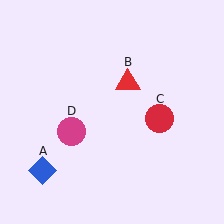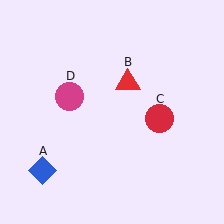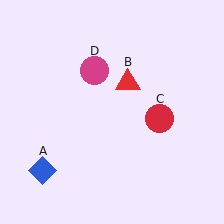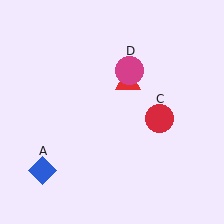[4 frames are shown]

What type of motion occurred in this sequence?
The magenta circle (object D) rotated clockwise around the center of the scene.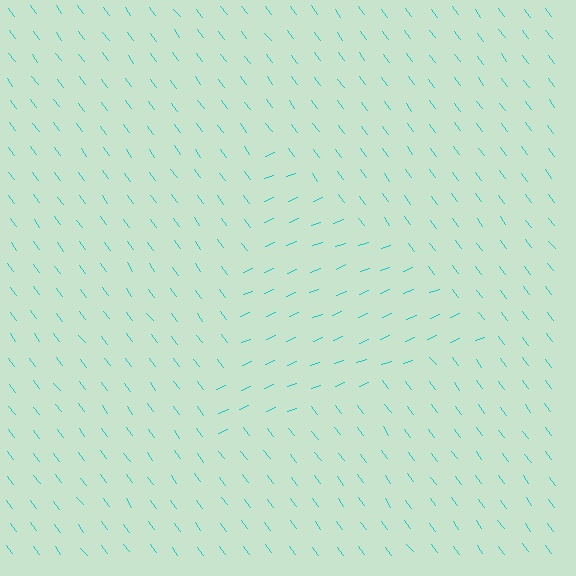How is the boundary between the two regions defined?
The boundary is defined purely by a change in line orientation (approximately 75 degrees difference). All lines are the same color and thickness.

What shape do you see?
I see a triangle.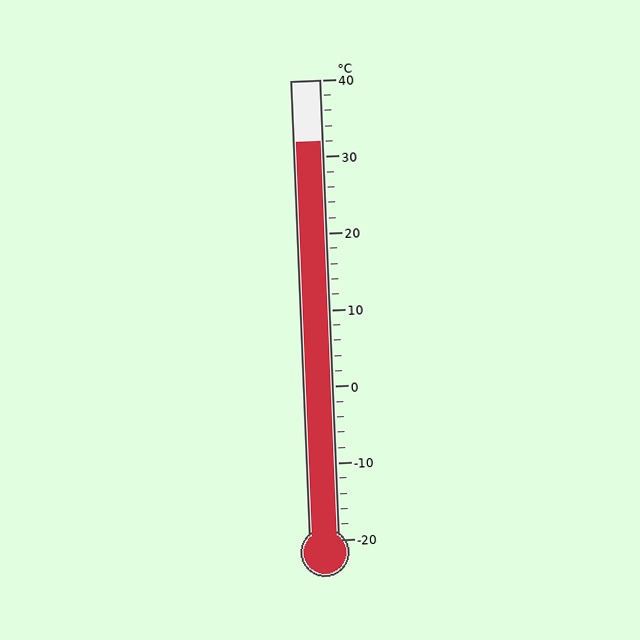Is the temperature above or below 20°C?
The temperature is above 20°C.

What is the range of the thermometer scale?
The thermometer scale ranges from -20°C to 40°C.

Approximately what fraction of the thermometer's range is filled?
The thermometer is filled to approximately 85% of its range.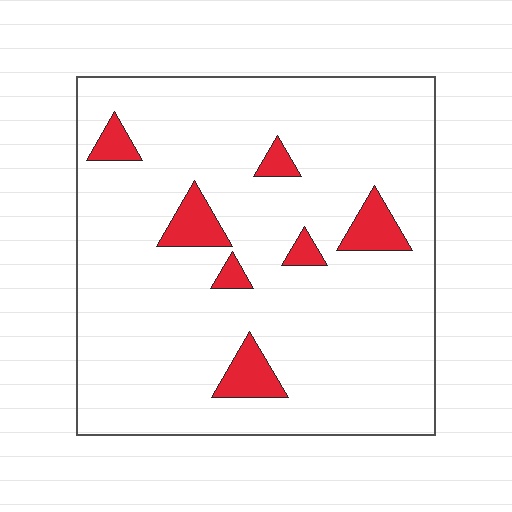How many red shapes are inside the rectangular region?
7.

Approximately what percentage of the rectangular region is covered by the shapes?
Approximately 10%.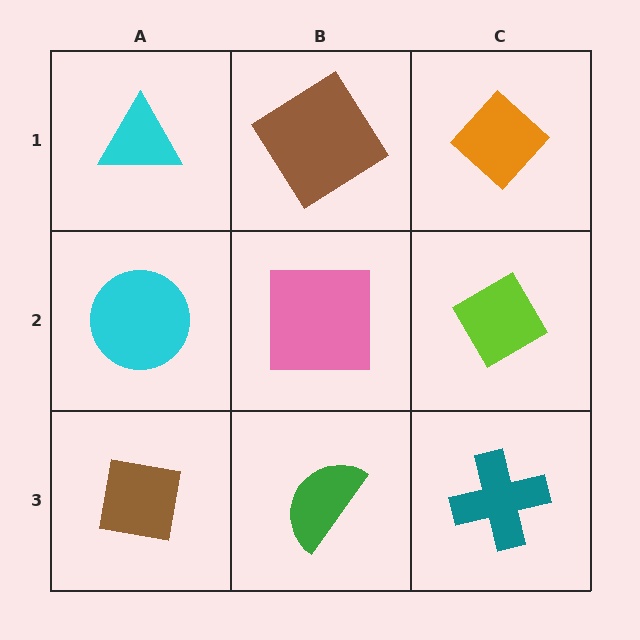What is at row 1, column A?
A cyan triangle.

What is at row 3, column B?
A green semicircle.